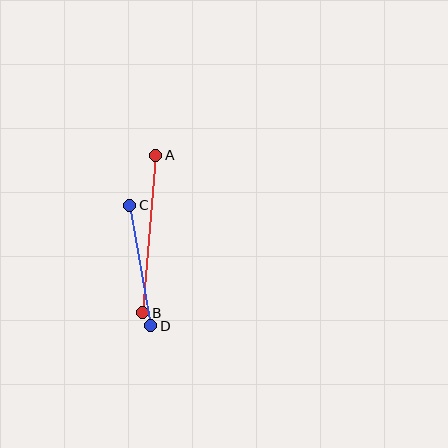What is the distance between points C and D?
The distance is approximately 122 pixels.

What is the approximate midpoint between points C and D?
The midpoint is at approximately (140, 266) pixels.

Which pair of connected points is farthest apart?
Points A and B are farthest apart.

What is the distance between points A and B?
The distance is approximately 158 pixels.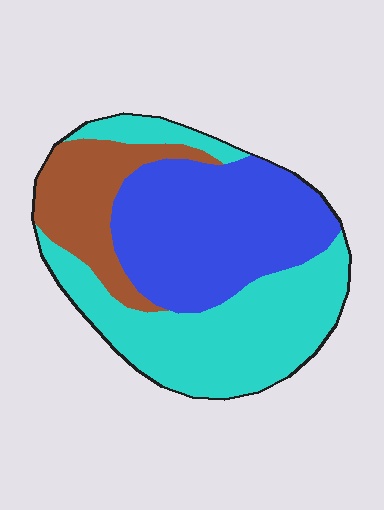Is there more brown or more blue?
Blue.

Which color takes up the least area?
Brown, at roughly 20%.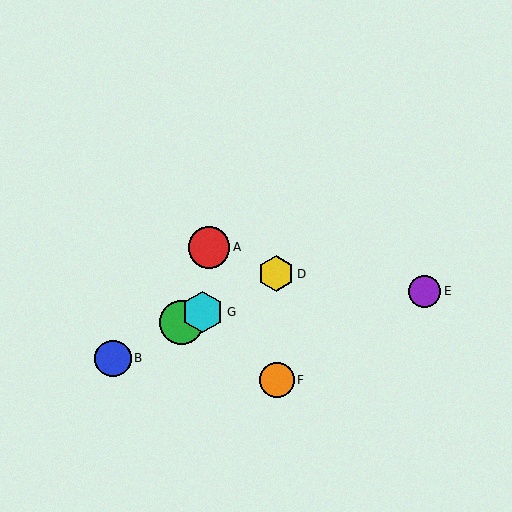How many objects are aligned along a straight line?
4 objects (B, C, D, G) are aligned along a straight line.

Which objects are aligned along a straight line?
Objects B, C, D, G are aligned along a straight line.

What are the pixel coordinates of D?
Object D is at (276, 274).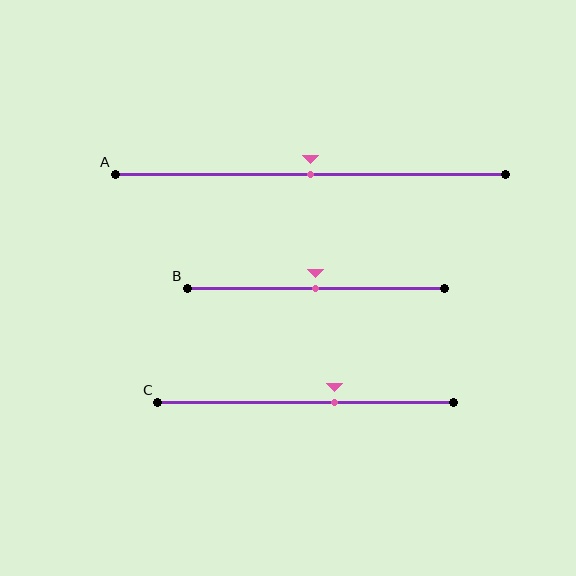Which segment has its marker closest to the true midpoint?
Segment A has its marker closest to the true midpoint.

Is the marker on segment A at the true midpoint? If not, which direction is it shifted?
Yes, the marker on segment A is at the true midpoint.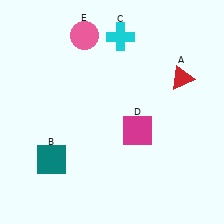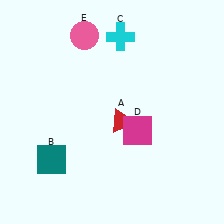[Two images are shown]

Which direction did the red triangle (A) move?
The red triangle (A) moved left.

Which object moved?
The red triangle (A) moved left.